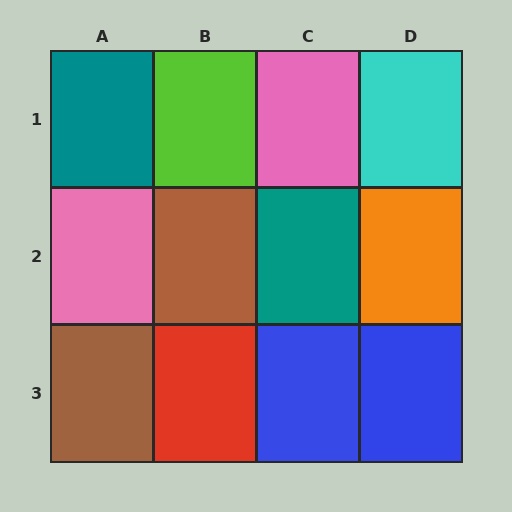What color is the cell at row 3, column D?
Blue.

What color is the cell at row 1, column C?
Pink.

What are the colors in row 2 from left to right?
Pink, brown, teal, orange.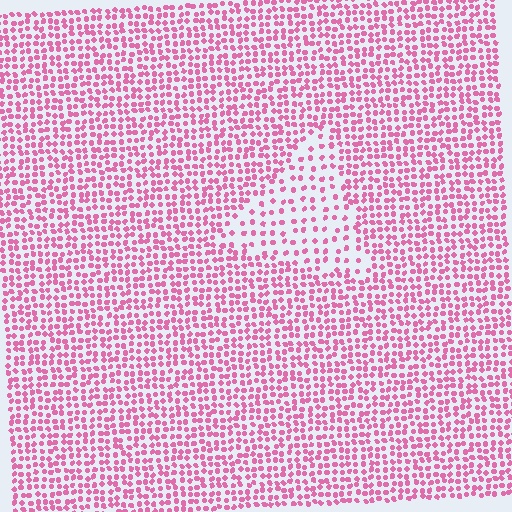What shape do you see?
I see a triangle.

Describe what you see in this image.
The image contains small pink elements arranged at two different densities. A triangle-shaped region is visible where the elements are less densely packed than the surrounding area.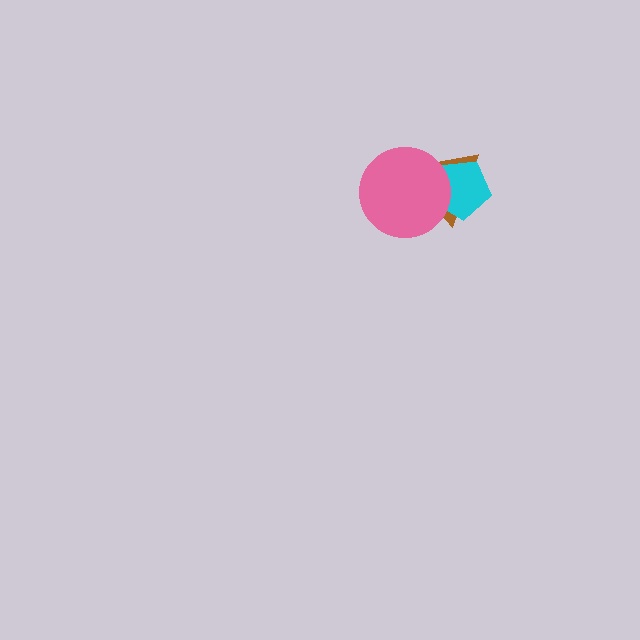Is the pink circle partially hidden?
No, no other shape covers it.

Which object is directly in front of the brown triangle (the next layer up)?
The cyan pentagon is directly in front of the brown triangle.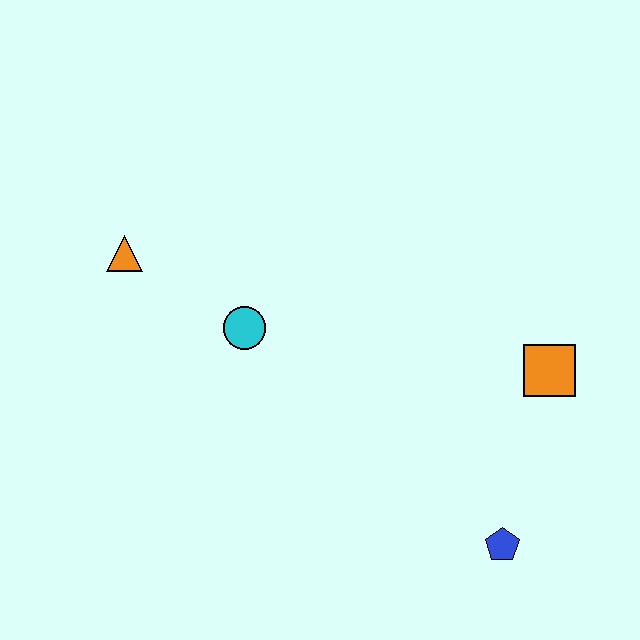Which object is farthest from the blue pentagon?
The orange triangle is farthest from the blue pentagon.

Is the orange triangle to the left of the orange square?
Yes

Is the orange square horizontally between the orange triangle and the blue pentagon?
No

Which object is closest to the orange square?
The blue pentagon is closest to the orange square.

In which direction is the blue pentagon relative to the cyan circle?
The blue pentagon is to the right of the cyan circle.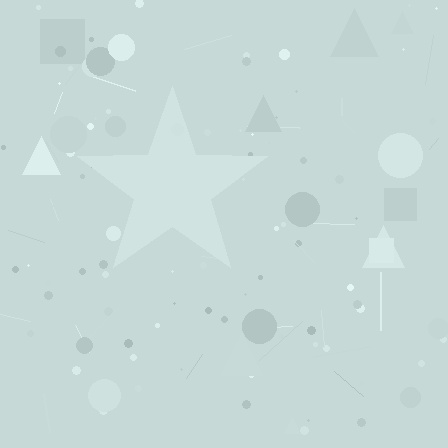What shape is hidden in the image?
A star is hidden in the image.